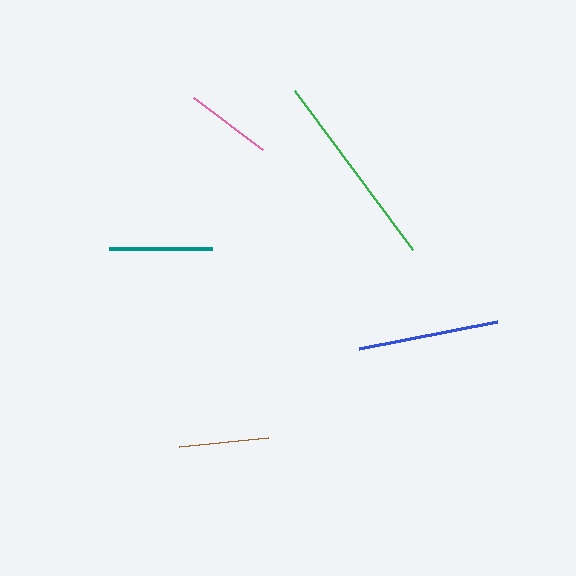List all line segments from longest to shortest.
From longest to shortest: green, blue, teal, brown, pink.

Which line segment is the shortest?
The pink line is the shortest at approximately 86 pixels.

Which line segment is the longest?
The green line is the longest at approximately 198 pixels.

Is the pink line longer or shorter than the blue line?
The blue line is longer than the pink line.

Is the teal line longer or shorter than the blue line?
The blue line is longer than the teal line.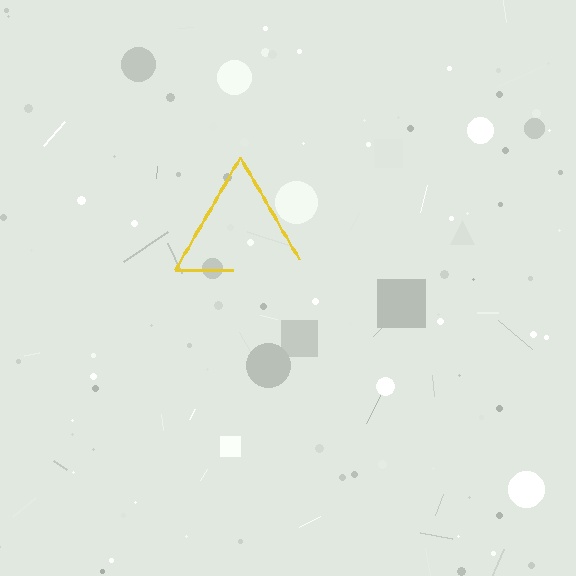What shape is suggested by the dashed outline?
The dashed outline suggests a triangle.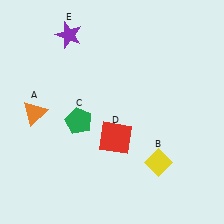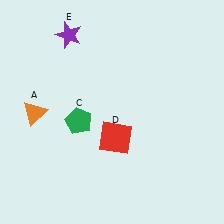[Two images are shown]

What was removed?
The yellow diamond (B) was removed in Image 2.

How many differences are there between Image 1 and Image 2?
There is 1 difference between the two images.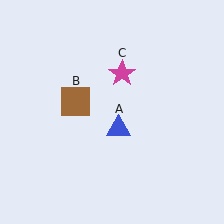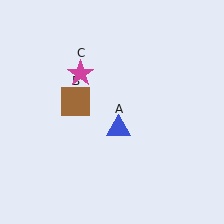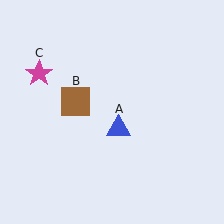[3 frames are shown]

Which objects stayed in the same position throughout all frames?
Blue triangle (object A) and brown square (object B) remained stationary.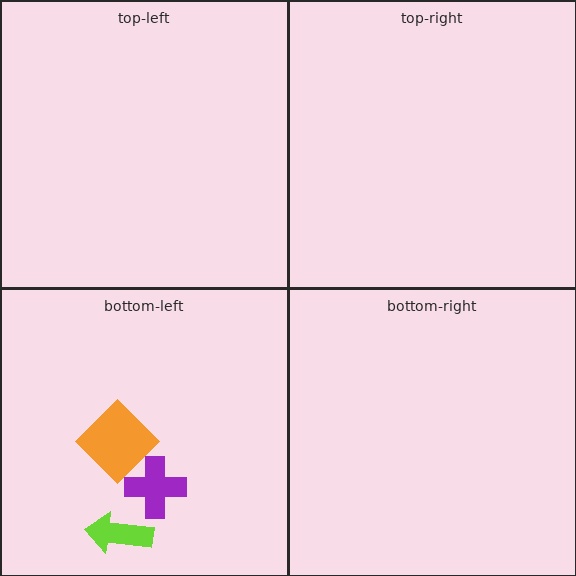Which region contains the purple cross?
The bottom-left region.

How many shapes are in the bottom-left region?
3.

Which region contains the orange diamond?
The bottom-left region.